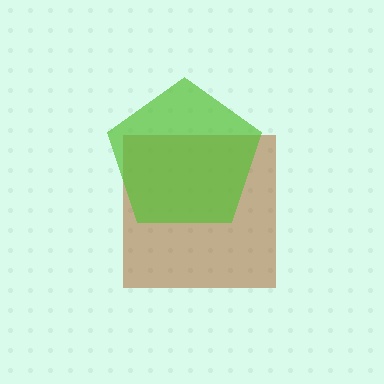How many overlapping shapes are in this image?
There are 2 overlapping shapes in the image.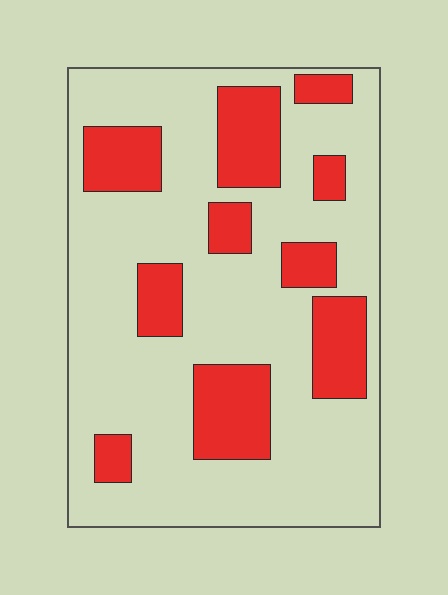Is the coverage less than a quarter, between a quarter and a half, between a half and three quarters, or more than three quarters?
Between a quarter and a half.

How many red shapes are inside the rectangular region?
10.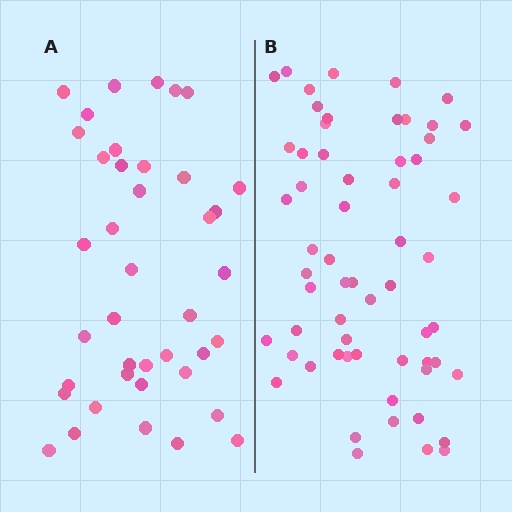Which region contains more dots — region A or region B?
Region B (the right region) has more dots.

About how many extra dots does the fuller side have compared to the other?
Region B has approximately 20 more dots than region A.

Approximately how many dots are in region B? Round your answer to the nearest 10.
About 60 dots.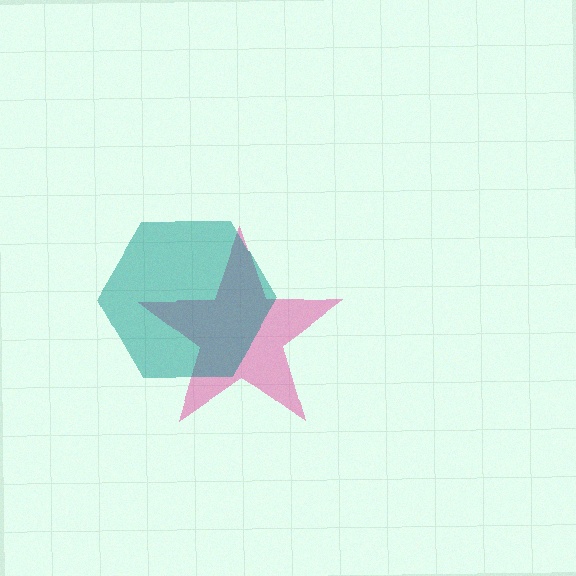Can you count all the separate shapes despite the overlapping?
Yes, there are 2 separate shapes.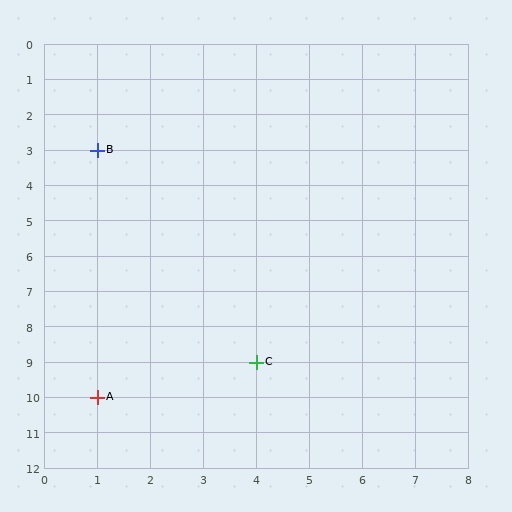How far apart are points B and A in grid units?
Points B and A are 7 rows apart.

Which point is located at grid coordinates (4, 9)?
Point C is at (4, 9).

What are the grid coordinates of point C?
Point C is at grid coordinates (4, 9).